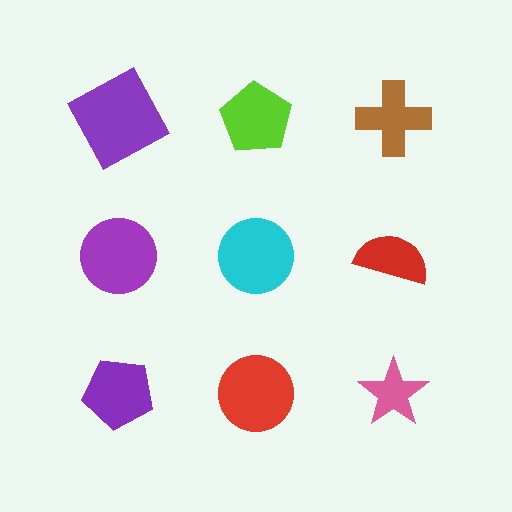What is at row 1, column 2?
A lime pentagon.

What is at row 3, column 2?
A red circle.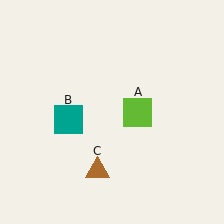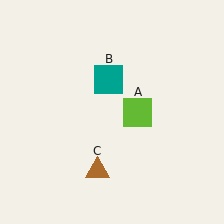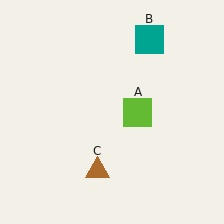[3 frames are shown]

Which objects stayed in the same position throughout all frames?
Lime square (object A) and brown triangle (object C) remained stationary.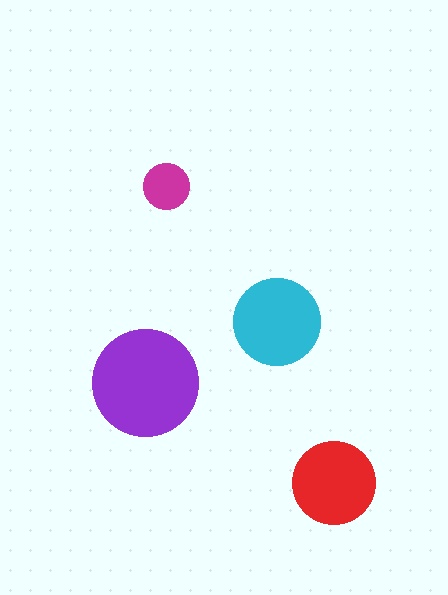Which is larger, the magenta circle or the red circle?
The red one.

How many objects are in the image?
There are 4 objects in the image.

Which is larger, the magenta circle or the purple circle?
The purple one.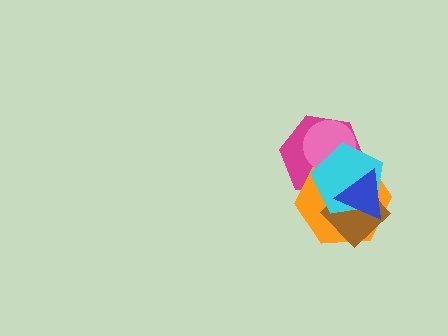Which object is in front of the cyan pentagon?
The blue triangle is in front of the cyan pentagon.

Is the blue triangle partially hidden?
No, no other shape covers it.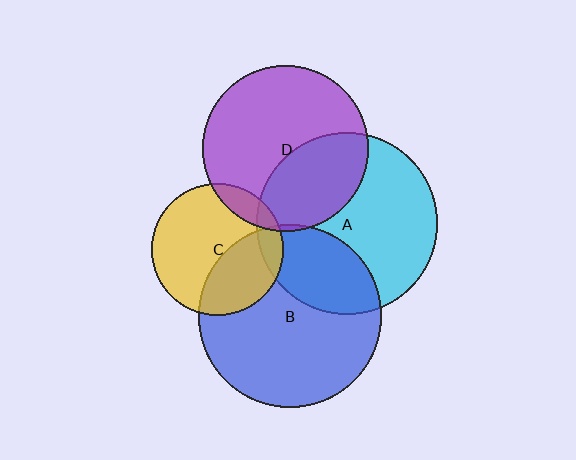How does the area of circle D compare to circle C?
Approximately 1.6 times.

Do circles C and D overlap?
Yes.